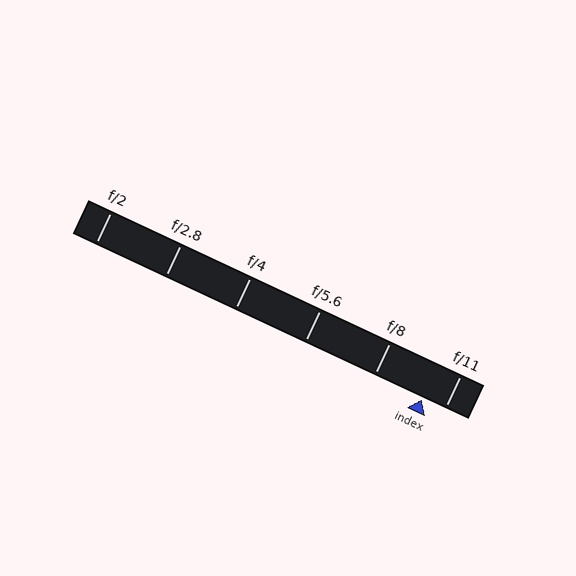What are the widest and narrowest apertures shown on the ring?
The widest aperture shown is f/2 and the narrowest is f/11.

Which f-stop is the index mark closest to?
The index mark is closest to f/11.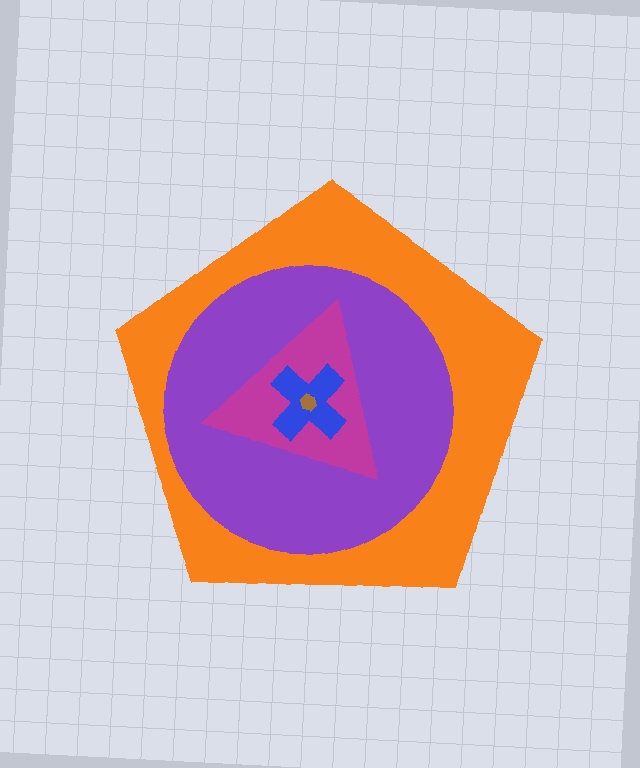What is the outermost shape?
The orange pentagon.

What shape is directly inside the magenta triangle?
The blue cross.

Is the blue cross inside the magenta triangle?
Yes.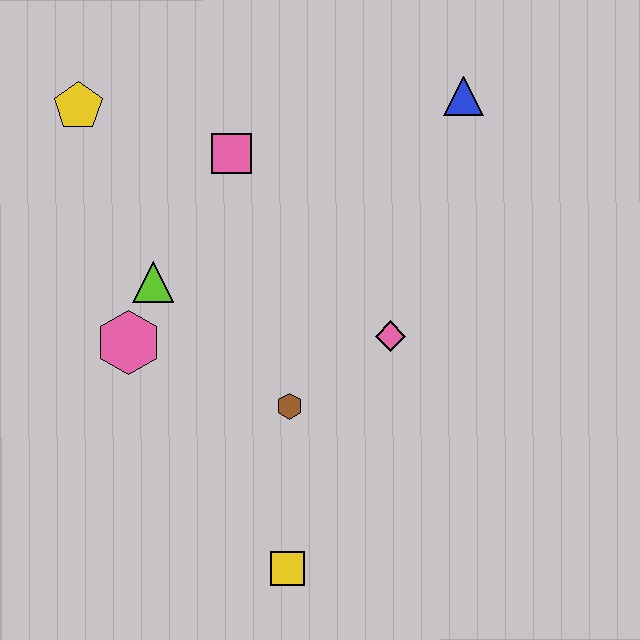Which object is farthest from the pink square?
The yellow square is farthest from the pink square.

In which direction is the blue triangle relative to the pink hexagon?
The blue triangle is to the right of the pink hexagon.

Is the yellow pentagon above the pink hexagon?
Yes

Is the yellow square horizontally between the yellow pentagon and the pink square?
No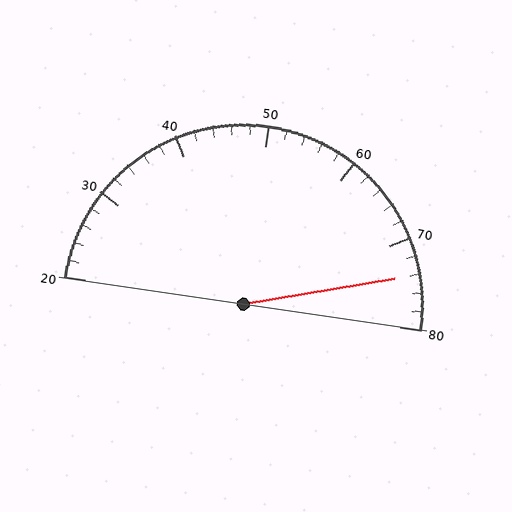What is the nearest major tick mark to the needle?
The nearest major tick mark is 70.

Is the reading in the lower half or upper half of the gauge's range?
The reading is in the upper half of the range (20 to 80).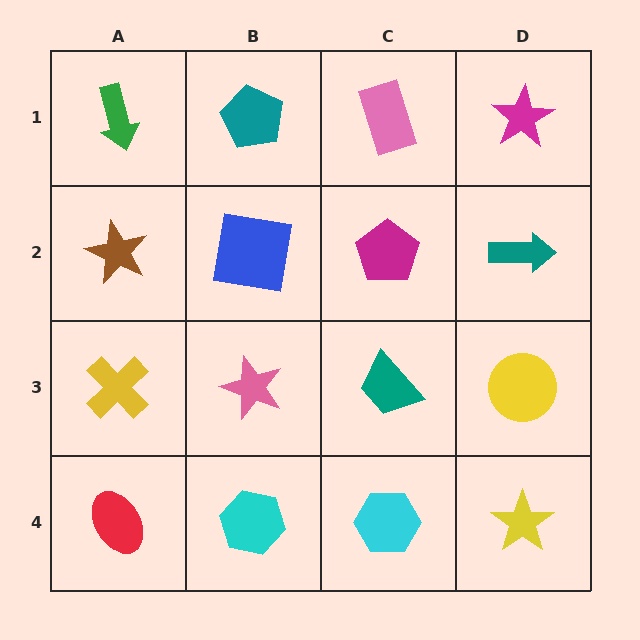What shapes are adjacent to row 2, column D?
A magenta star (row 1, column D), a yellow circle (row 3, column D), a magenta pentagon (row 2, column C).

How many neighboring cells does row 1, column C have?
3.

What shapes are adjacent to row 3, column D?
A teal arrow (row 2, column D), a yellow star (row 4, column D), a teal trapezoid (row 3, column C).